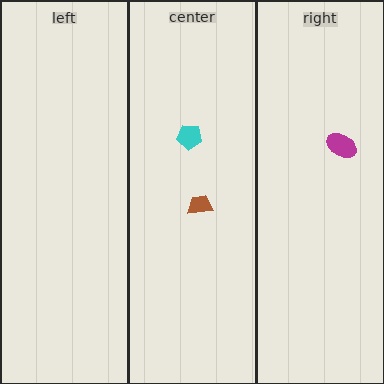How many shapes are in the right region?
1.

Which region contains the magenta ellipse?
The right region.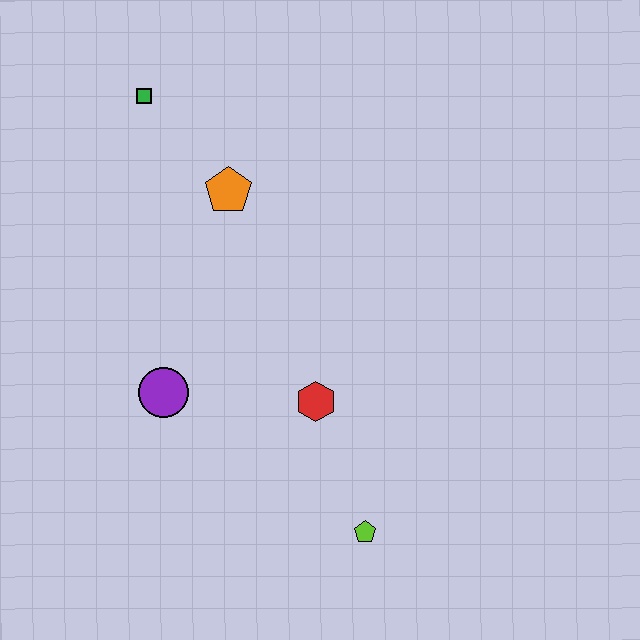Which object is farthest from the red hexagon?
The green square is farthest from the red hexagon.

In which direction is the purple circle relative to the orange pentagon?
The purple circle is below the orange pentagon.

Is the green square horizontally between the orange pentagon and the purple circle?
No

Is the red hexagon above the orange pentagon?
No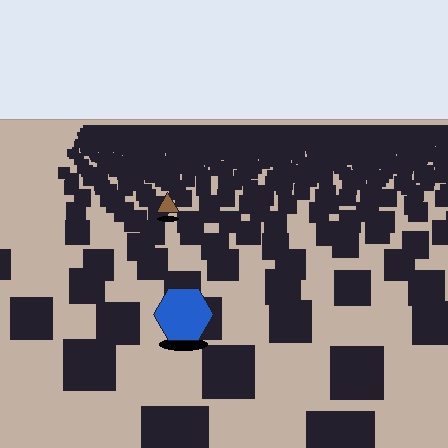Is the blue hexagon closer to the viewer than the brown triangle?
Yes. The blue hexagon is closer — you can tell from the texture gradient: the ground texture is coarser near it.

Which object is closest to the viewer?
The blue hexagon is closest. The texture marks near it are larger and more spread out.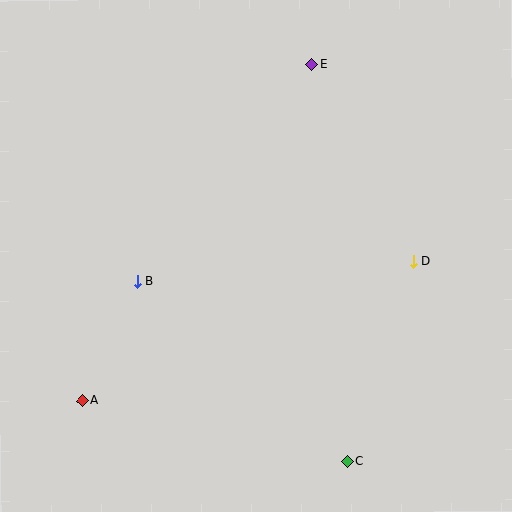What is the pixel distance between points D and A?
The distance between D and A is 359 pixels.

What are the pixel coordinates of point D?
Point D is at (413, 261).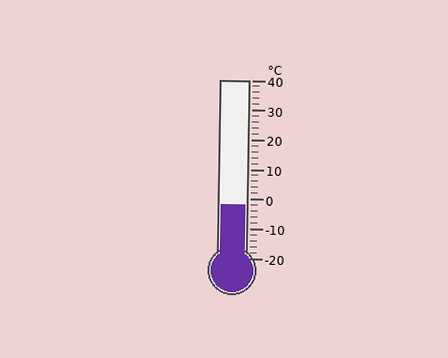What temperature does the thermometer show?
The thermometer shows approximately -2°C.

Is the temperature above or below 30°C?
The temperature is below 30°C.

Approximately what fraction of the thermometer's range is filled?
The thermometer is filled to approximately 30% of its range.